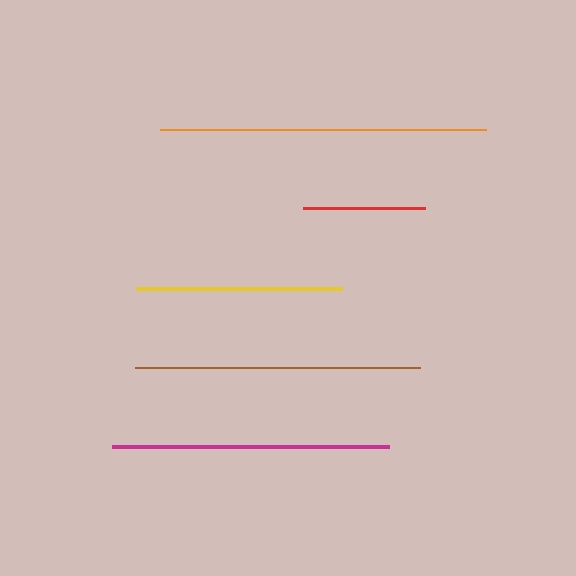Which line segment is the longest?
The orange line is the longest at approximately 327 pixels.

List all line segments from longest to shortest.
From longest to shortest: orange, brown, magenta, yellow, red.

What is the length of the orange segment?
The orange segment is approximately 327 pixels long.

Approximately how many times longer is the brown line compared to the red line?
The brown line is approximately 2.4 times the length of the red line.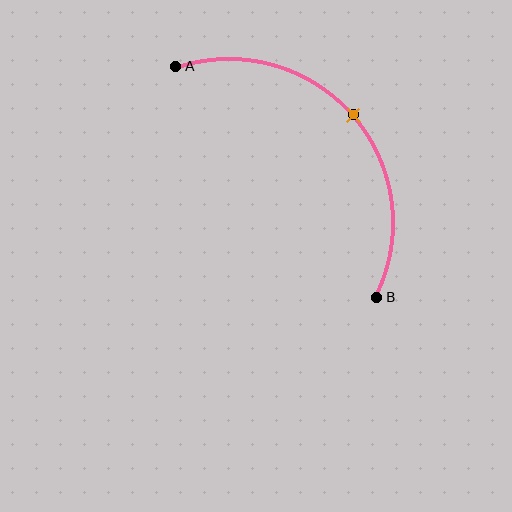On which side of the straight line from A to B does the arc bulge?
The arc bulges above and to the right of the straight line connecting A and B.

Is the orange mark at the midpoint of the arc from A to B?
Yes. The orange mark lies on the arc at equal arc-length from both A and B — it is the arc midpoint.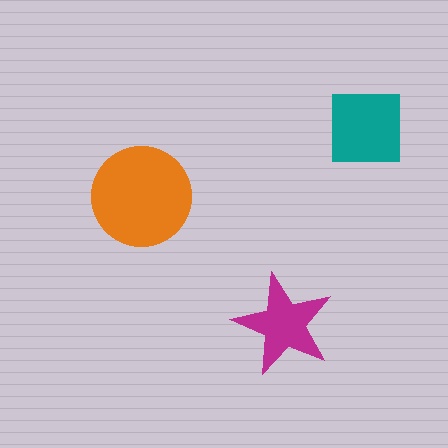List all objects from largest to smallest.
The orange circle, the teal square, the magenta star.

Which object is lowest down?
The magenta star is bottommost.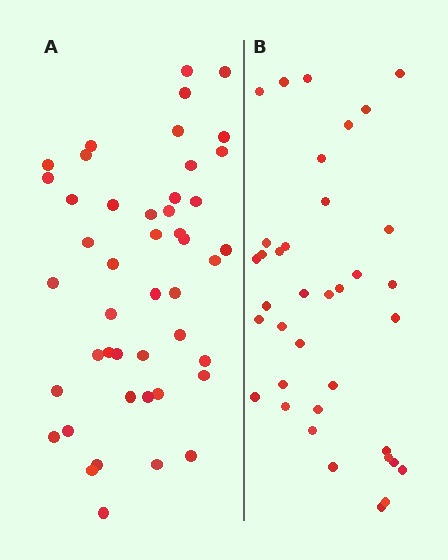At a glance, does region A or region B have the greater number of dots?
Region A (the left region) has more dots.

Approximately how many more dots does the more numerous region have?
Region A has roughly 8 or so more dots than region B.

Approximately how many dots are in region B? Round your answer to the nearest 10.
About 40 dots. (The exact count is 37, which rounds to 40.)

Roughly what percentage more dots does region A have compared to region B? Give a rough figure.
About 25% more.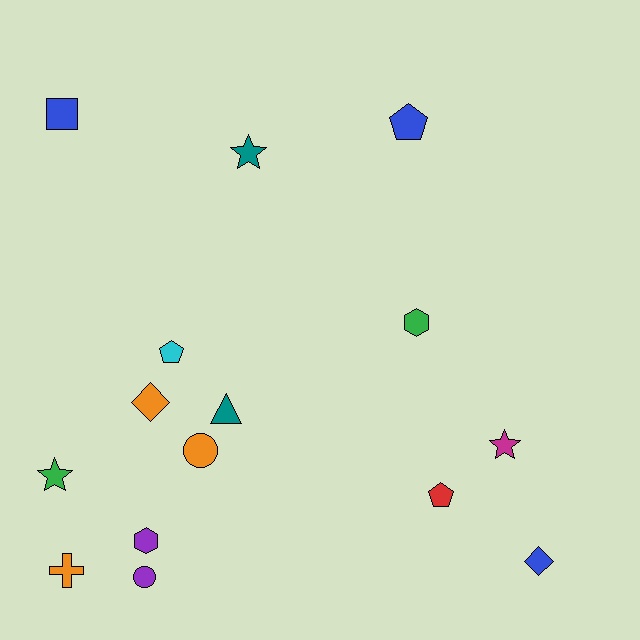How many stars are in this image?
There are 3 stars.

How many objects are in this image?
There are 15 objects.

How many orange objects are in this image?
There are 3 orange objects.